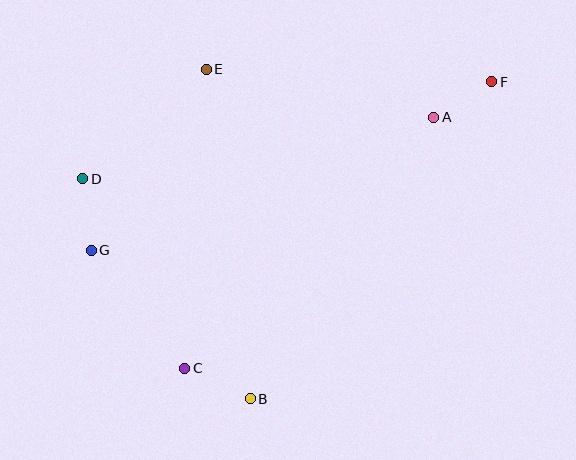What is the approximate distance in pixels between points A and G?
The distance between A and G is approximately 367 pixels.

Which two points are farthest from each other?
Points F and G are farthest from each other.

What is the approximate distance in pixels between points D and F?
The distance between D and F is approximately 420 pixels.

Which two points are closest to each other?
Points A and F are closest to each other.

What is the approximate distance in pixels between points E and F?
The distance between E and F is approximately 286 pixels.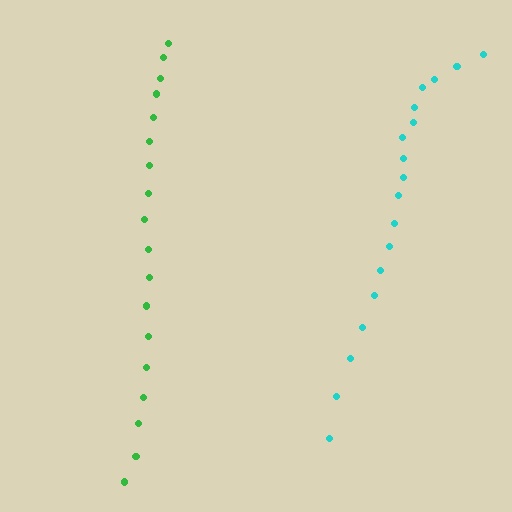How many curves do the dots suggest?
There are 2 distinct paths.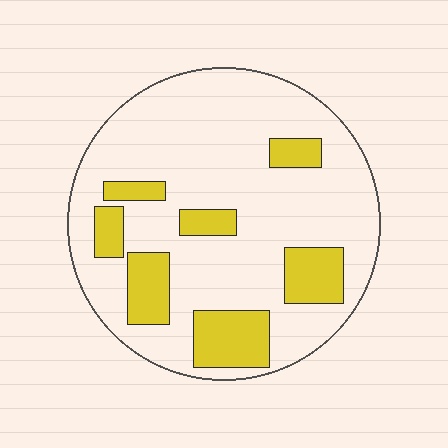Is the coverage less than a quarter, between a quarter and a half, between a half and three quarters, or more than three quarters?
Less than a quarter.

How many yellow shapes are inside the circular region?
7.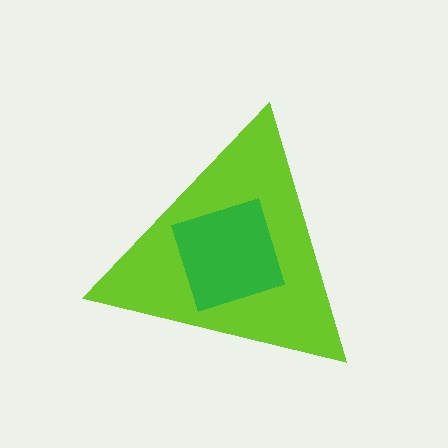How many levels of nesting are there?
2.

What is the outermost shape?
The lime triangle.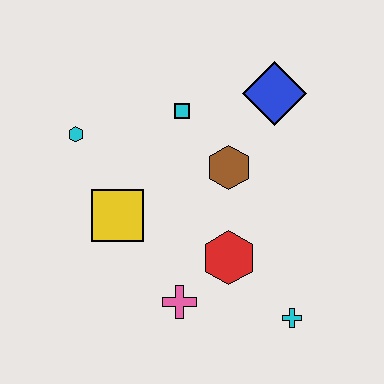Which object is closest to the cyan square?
The brown hexagon is closest to the cyan square.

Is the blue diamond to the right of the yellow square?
Yes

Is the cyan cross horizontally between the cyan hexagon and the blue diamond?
No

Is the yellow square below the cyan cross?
No